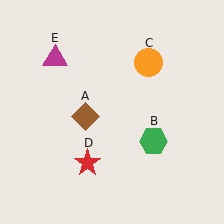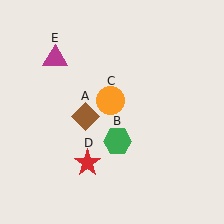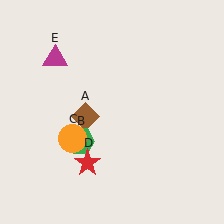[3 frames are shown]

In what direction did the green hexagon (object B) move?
The green hexagon (object B) moved left.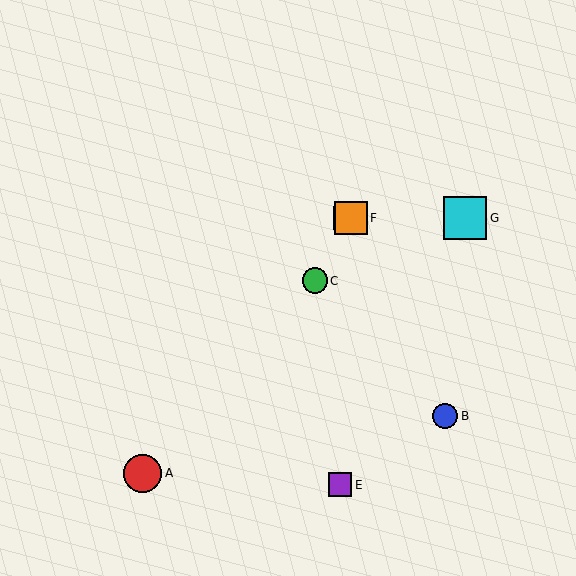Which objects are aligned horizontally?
Objects D, F, G are aligned horizontally.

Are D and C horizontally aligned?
No, D is at y≈218 and C is at y≈281.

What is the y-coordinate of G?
Object G is at y≈218.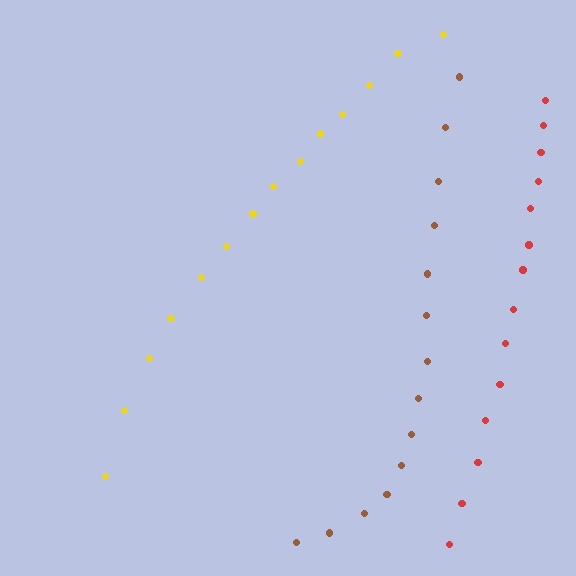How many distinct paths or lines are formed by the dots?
There are 3 distinct paths.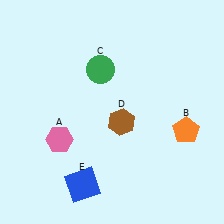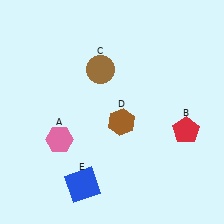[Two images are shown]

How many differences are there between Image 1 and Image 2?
There are 2 differences between the two images.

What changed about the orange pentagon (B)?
In Image 1, B is orange. In Image 2, it changed to red.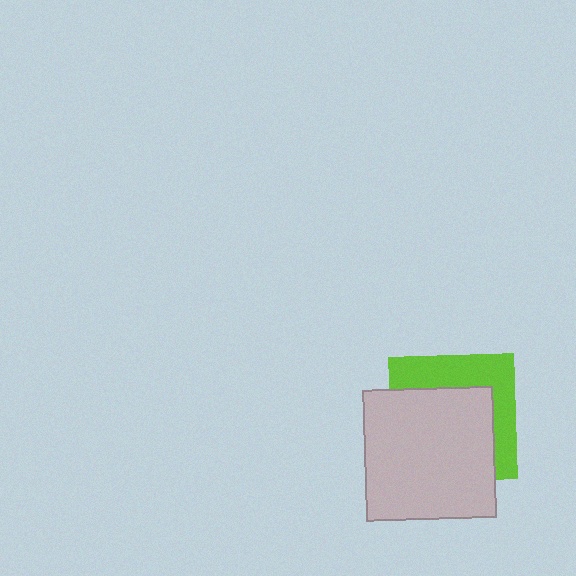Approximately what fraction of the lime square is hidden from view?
Roughly 62% of the lime square is hidden behind the light gray square.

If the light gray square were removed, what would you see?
You would see the complete lime square.